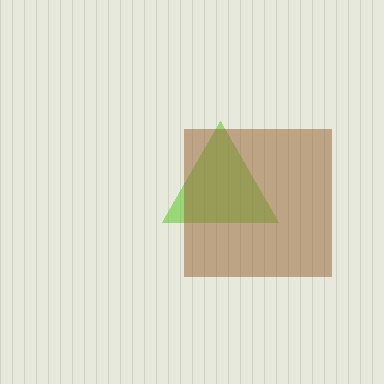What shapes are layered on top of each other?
The layered shapes are: a lime triangle, a brown square.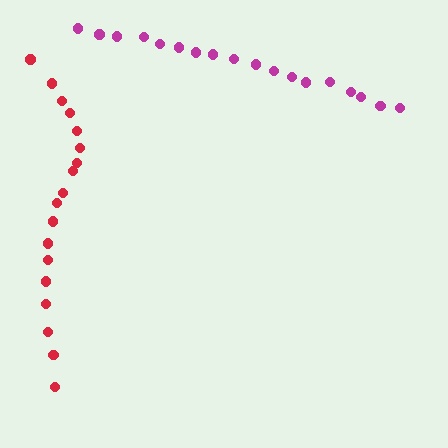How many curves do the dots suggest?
There are 2 distinct paths.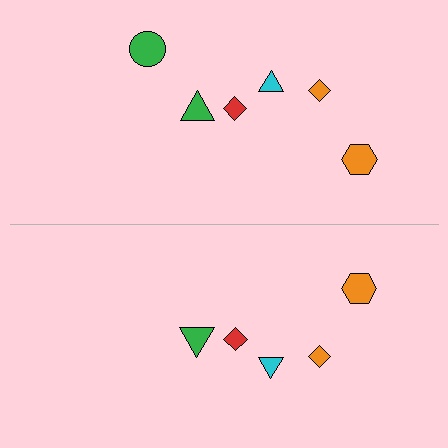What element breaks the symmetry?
A green circle is missing from the bottom side.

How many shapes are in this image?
There are 11 shapes in this image.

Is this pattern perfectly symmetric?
No, the pattern is not perfectly symmetric. A green circle is missing from the bottom side.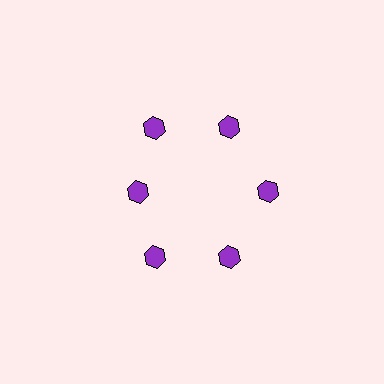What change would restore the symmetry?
The symmetry would be restored by moving it outward, back onto the ring so that all 6 hexagons sit at equal angles and equal distance from the center.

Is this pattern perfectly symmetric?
No. The 6 purple hexagons are arranged in a ring, but one element near the 9 o'clock position is pulled inward toward the center, breaking the 6-fold rotational symmetry.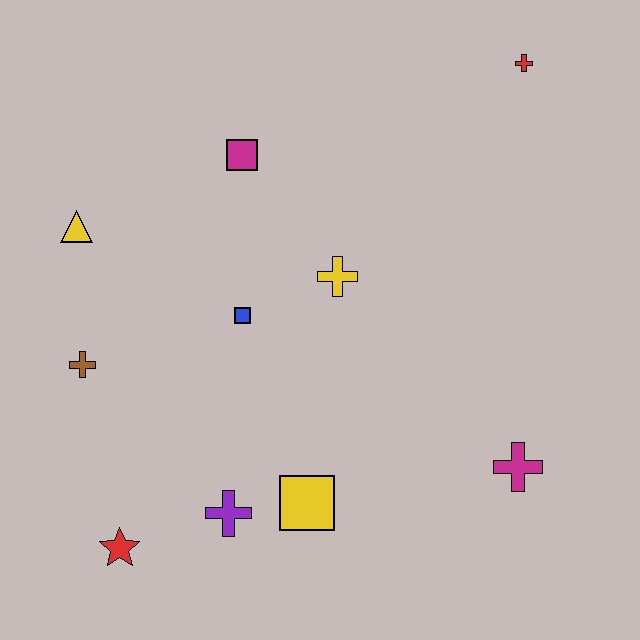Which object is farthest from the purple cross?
The red cross is farthest from the purple cross.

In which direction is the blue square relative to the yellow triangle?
The blue square is to the right of the yellow triangle.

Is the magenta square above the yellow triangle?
Yes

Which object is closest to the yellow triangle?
The brown cross is closest to the yellow triangle.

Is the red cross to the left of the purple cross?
No